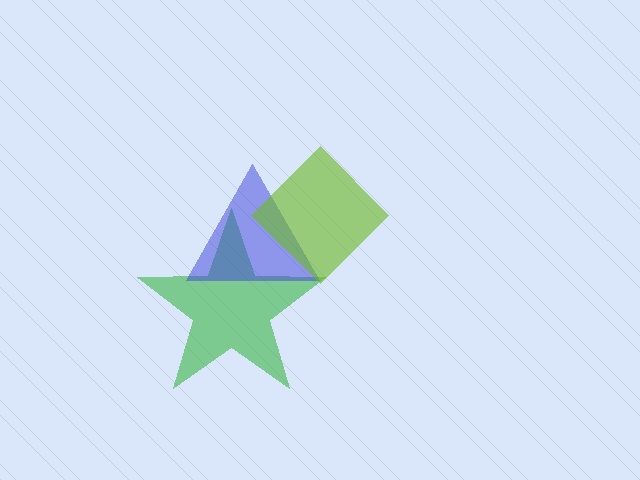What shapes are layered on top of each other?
The layered shapes are: a green star, a blue triangle, a lime diamond.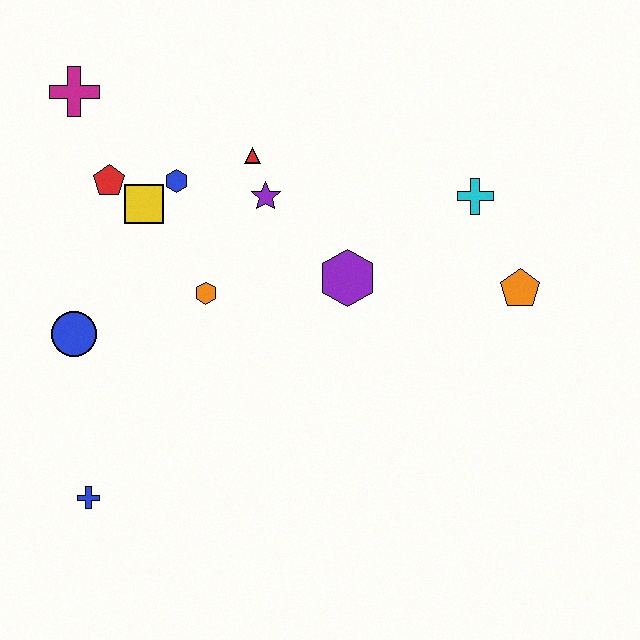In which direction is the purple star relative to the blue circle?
The purple star is to the right of the blue circle.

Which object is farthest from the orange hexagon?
The orange pentagon is farthest from the orange hexagon.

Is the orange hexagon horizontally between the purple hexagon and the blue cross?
Yes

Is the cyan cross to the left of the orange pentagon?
Yes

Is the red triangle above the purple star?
Yes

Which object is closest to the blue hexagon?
The yellow square is closest to the blue hexagon.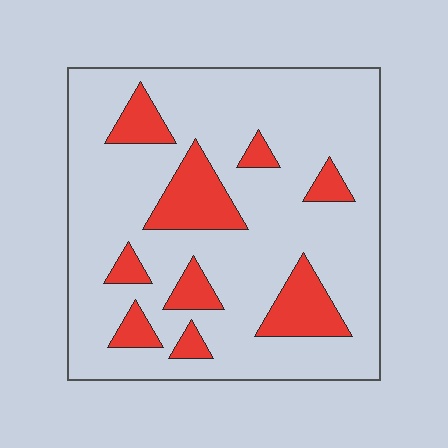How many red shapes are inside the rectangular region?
9.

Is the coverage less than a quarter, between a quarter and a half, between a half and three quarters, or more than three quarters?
Less than a quarter.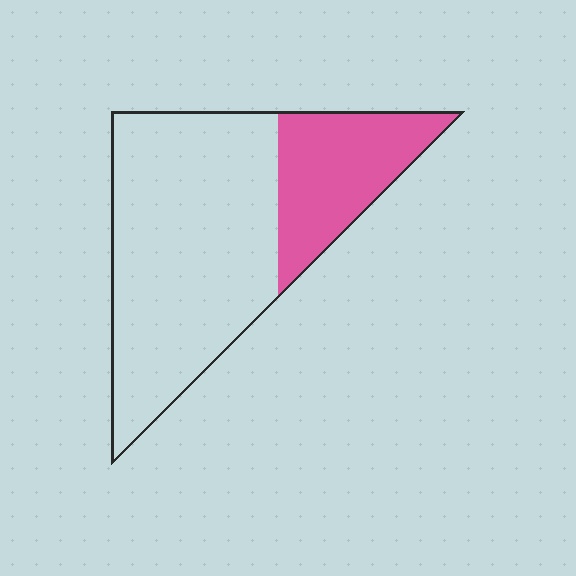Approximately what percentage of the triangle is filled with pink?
Approximately 30%.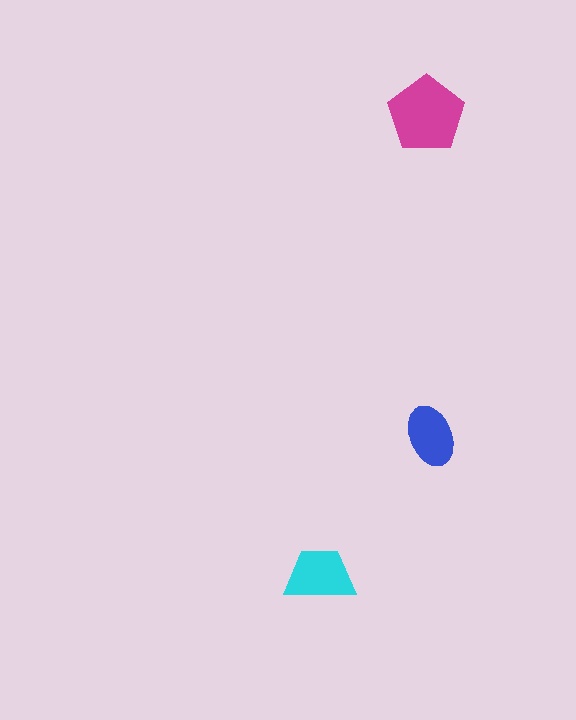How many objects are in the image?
There are 3 objects in the image.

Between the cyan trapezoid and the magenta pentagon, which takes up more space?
The magenta pentagon.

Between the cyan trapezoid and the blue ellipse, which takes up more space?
The cyan trapezoid.